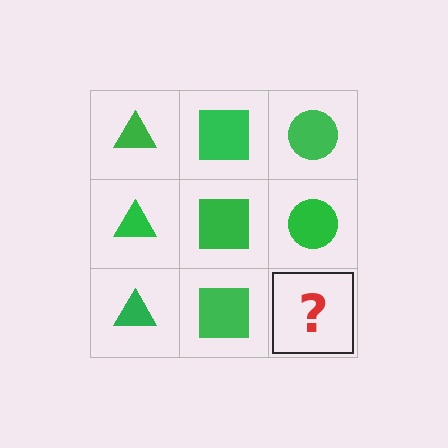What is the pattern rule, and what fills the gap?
The rule is that each column has a consistent shape. The gap should be filled with a green circle.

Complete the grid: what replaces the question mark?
The question mark should be replaced with a green circle.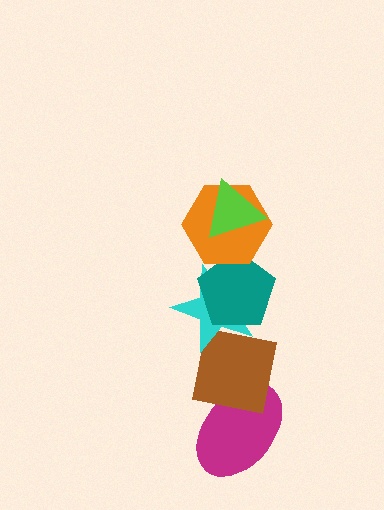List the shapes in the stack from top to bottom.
From top to bottom: the lime triangle, the orange hexagon, the teal pentagon, the cyan star, the brown square, the magenta ellipse.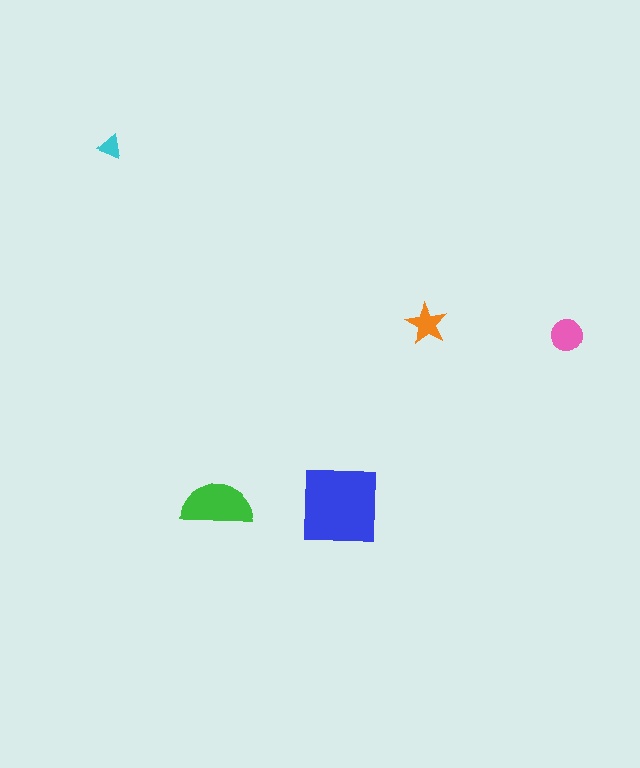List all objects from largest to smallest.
The blue square, the green semicircle, the pink circle, the orange star, the cyan triangle.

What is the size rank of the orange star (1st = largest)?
4th.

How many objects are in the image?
There are 5 objects in the image.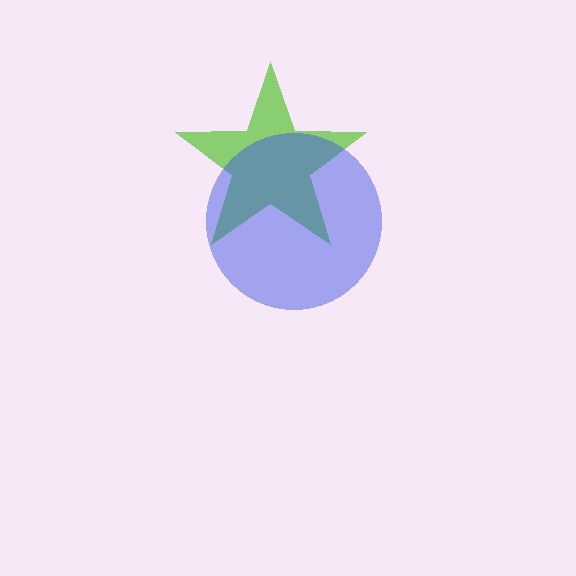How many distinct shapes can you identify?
There are 2 distinct shapes: a lime star, a blue circle.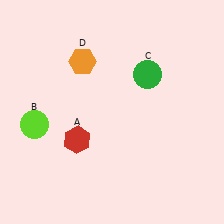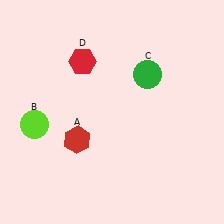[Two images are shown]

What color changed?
The hexagon (D) changed from orange in Image 1 to red in Image 2.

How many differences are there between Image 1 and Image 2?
There is 1 difference between the two images.